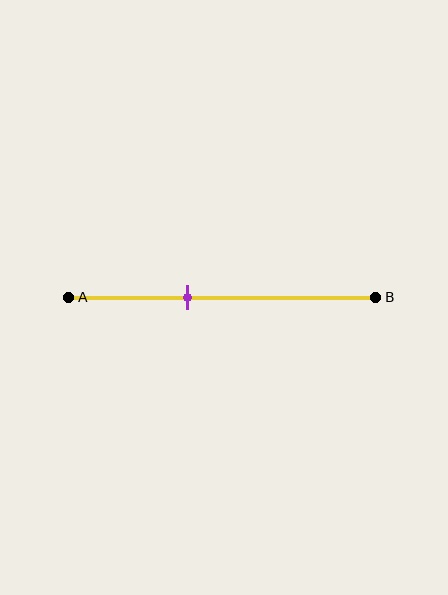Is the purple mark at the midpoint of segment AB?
No, the mark is at about 40% from A, not at the 50% midpoint.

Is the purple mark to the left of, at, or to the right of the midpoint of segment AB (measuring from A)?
The purple mark is to the left of the midpoint of segment AB.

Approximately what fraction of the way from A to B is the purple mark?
The purple mark is approximately 40% of the way from A to B.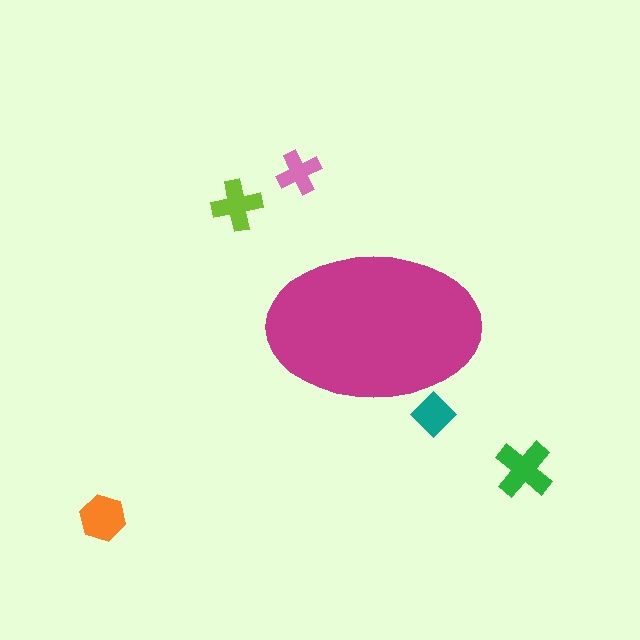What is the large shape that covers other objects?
A magenta ellipse.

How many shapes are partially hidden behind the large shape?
1 shape is partially hidden.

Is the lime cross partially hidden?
No, the lime cross is fully visible.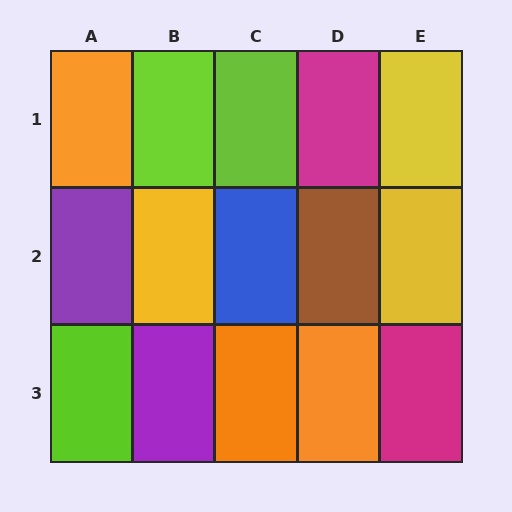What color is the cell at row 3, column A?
Lime.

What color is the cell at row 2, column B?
Yellow.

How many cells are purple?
2 cells are purple.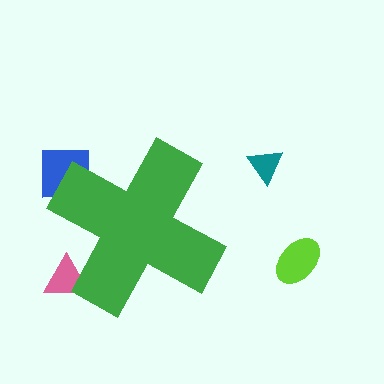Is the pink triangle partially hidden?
Yes, the pink triangle is partially hidden behind the green cross.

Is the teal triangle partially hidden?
No, the teal triangle is fully visible.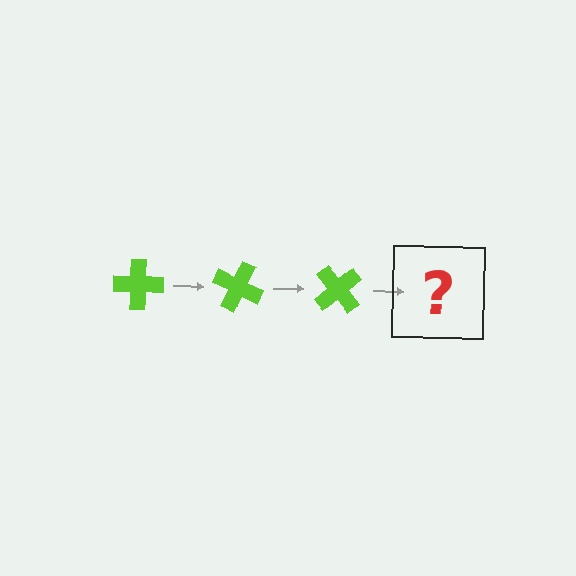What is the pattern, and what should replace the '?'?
The pattern is that the cross rotates 25 degrees each step. The '?' should be a lime cross rotated 75 degrees.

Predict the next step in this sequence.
The next step is a lime cross rotated 75 degrees.